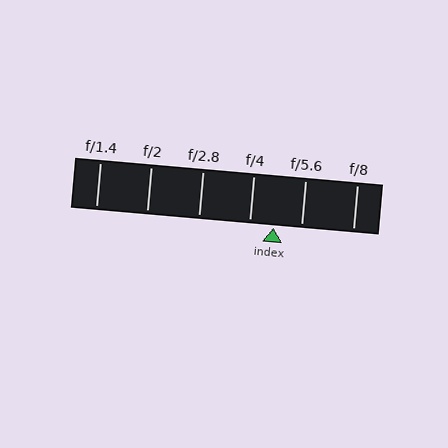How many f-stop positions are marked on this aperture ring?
There are 6 f-stop positions marked.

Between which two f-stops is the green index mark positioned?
The index mark is between f/4 and f/5.6.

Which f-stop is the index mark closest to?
The index mark is closest to f/4.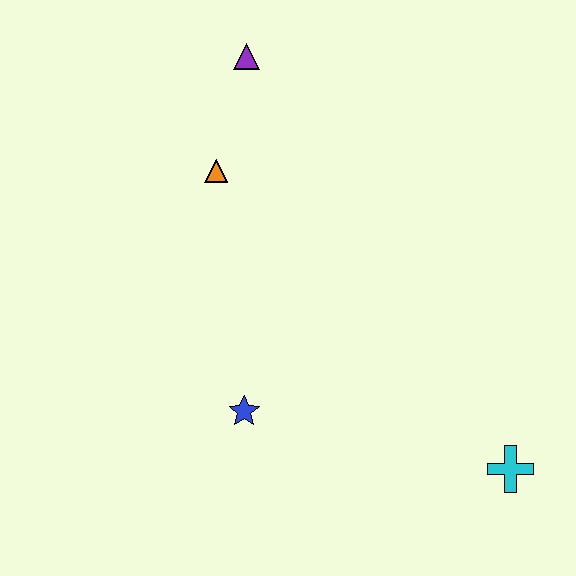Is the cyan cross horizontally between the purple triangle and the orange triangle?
No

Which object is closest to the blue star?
The orange triangle is closest to the blue star.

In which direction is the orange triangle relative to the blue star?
The orange triangle is above the blue star.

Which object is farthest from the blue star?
The purple triangle is farthest from the blue star.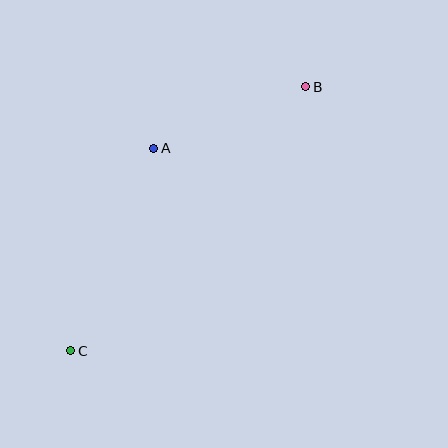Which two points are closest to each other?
Points A and B are closest to each other.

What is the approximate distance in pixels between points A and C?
The distance between A and C is approximately 219 pixels.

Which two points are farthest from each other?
Points B and C are farthest from each other.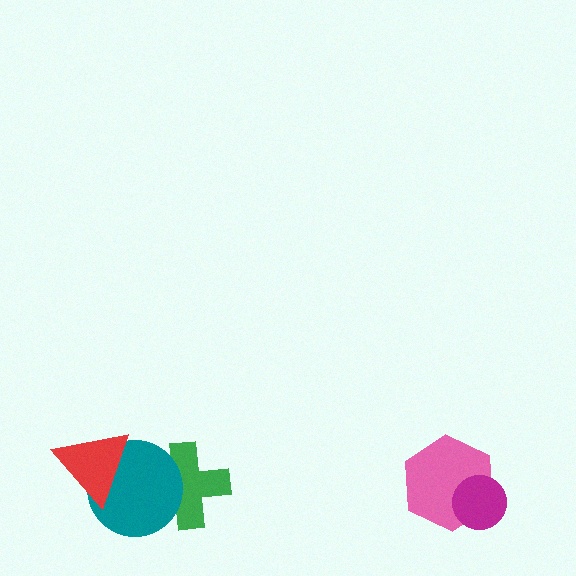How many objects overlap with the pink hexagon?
1 object overlaps with the pink hexagon.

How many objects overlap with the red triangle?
1 object overlaps with the red triangle.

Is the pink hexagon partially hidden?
Yes, it is partially covered by another shape.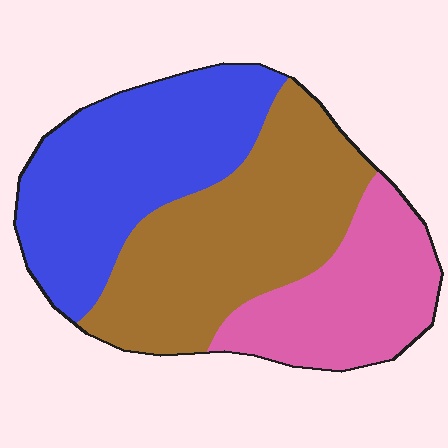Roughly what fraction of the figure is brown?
Brown takes up about two fifths (2/5) of the figure.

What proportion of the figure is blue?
Blue takes up about three eighths (3/8) of the figure.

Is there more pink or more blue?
Blue.